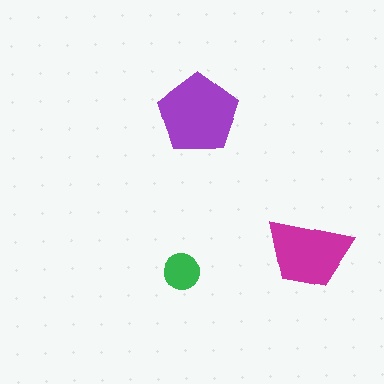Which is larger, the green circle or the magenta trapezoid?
The magenta trapezoid.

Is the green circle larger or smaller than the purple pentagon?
Smaller.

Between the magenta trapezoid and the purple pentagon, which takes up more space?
The purple pentagon.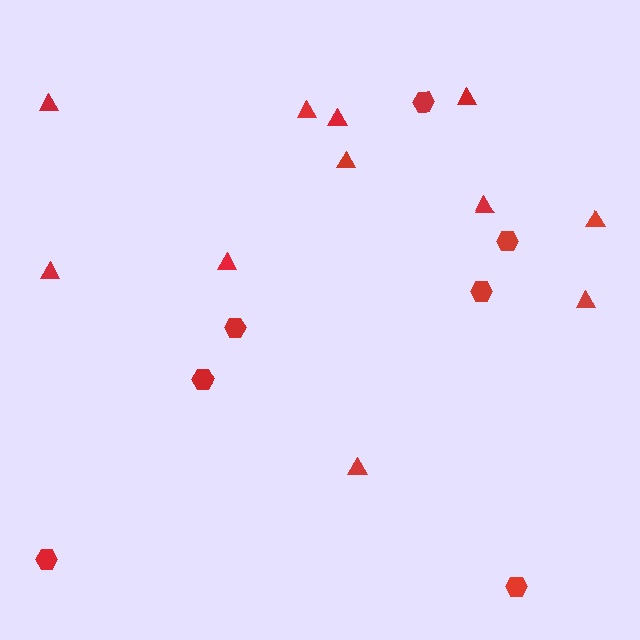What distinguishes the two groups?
There are 2 groups: one group of triangles (11) and one group of hexagons (7).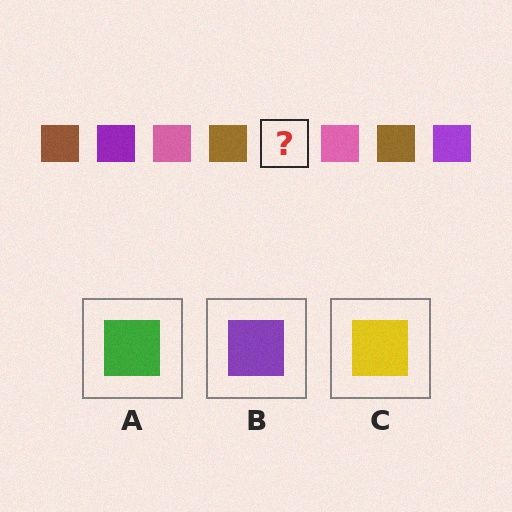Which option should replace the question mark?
Option B.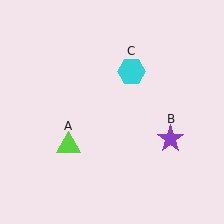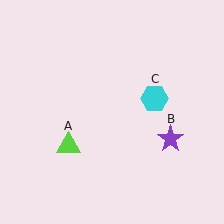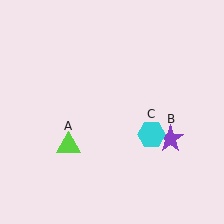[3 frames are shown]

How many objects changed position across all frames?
1 object changed position: cyan hexagon (object C).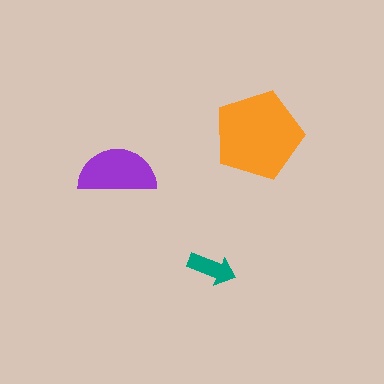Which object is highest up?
The orange pentagon is topmost.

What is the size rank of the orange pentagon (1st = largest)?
1st.